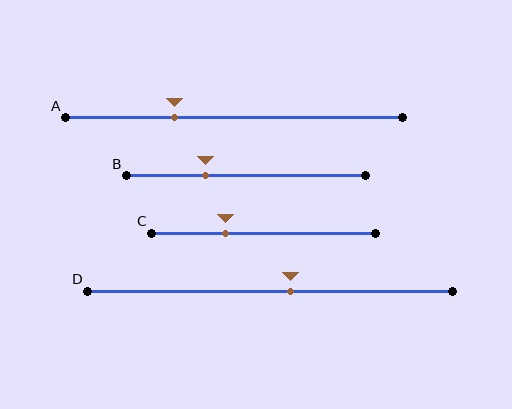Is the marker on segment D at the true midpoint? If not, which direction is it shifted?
No, the marker on segment D is shifted to the right by about 6% of the segment length.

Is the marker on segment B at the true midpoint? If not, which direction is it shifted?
No, the marker on segment B is shifted to the left by about 17% of the segment length.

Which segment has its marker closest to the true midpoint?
Segment D has its marker closest to the true midpoint.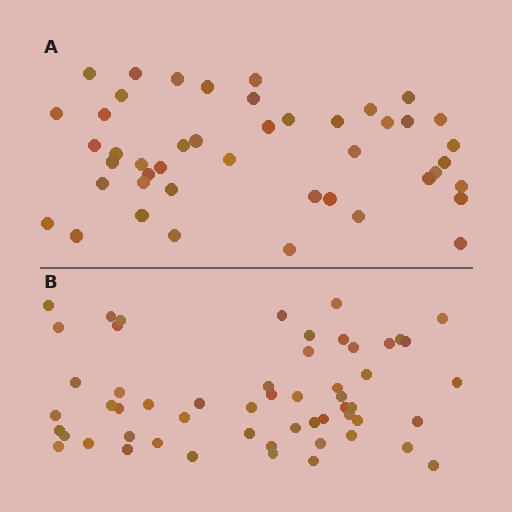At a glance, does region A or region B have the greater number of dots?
Region B (the bottom region) has more dots.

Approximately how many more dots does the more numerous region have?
Region B has roughly 10 or so more dots than region A.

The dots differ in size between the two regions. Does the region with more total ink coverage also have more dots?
No. Region A has more total ink coverage because its dots are larger, but region B actually contains more individual dots. Total area can be misleading — the number of items is what matters here.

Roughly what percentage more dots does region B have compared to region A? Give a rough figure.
About 20% more.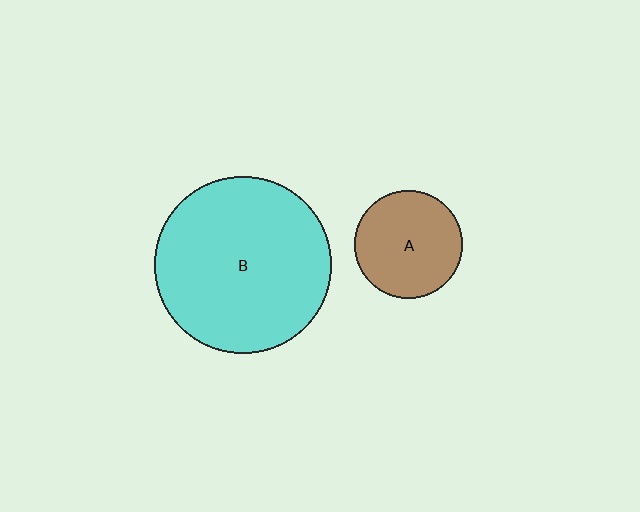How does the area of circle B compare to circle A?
Approximately 2.6 times.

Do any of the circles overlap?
No, none of the circles overlap.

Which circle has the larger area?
Circle B (cyan).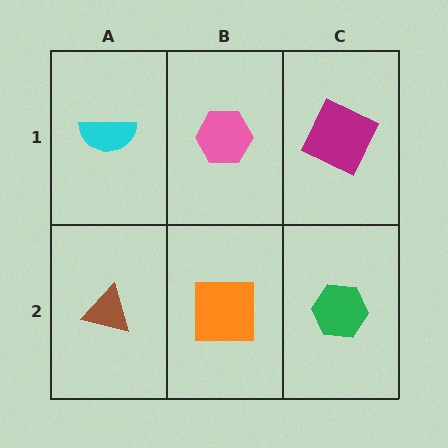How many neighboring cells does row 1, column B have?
3.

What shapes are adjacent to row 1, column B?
An orange square (row 2, column B), a cyan semicircle (row 1, column A), a magenta square (row 1, column C).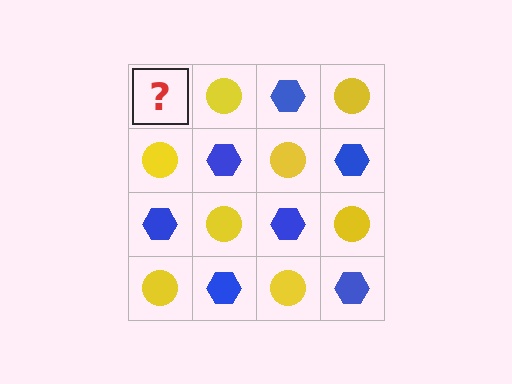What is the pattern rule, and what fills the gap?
The rule is that it alternates blue hexagon and yellow circle in a checkerboard pattern. The gap should be filled with a blue hexagon.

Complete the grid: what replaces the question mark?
The question mark should be replaced with a blue hexagon.